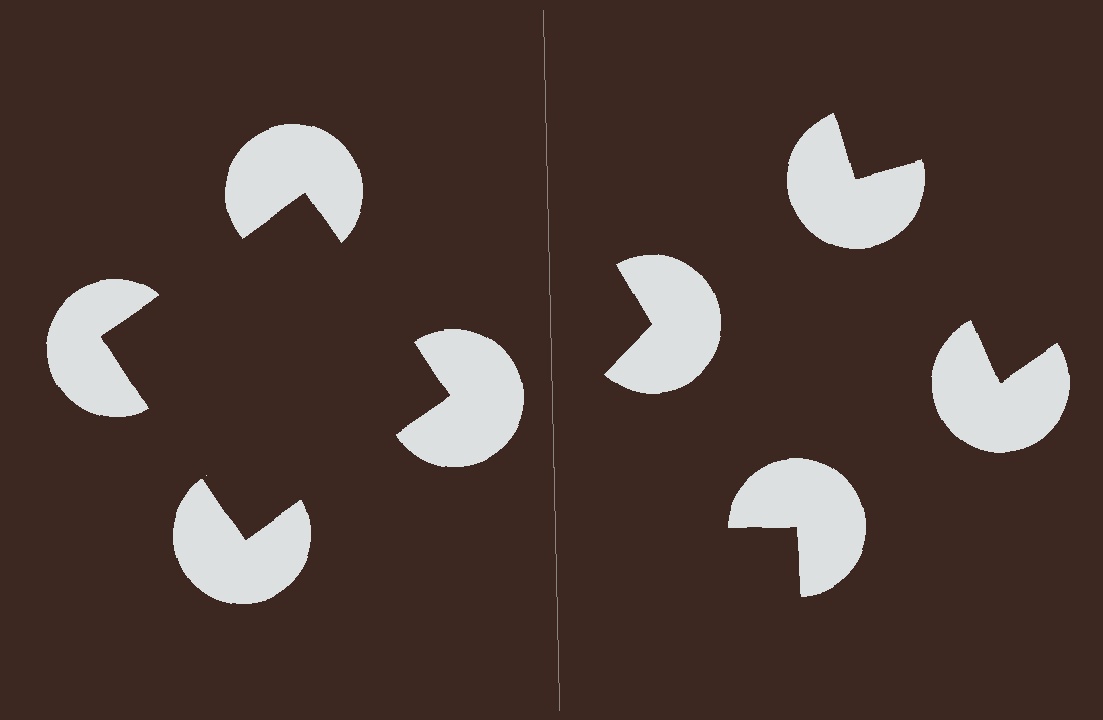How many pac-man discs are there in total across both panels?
8 — 4 on each side.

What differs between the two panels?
The pac-man discs are positioned identically on both sides; only the wedge orientations differ. On the left they align to a square; on the right they are misaligned.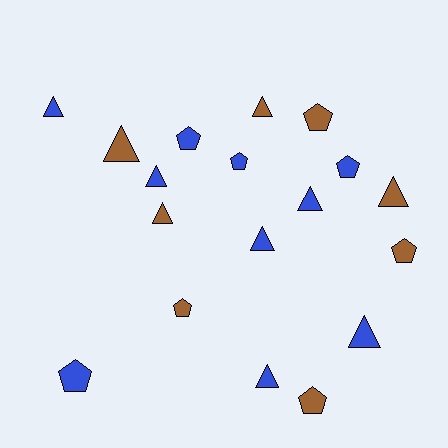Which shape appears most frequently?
Triangle, with 10 objects.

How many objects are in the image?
There are 18 objects.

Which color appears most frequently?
Blue, with 10 objects.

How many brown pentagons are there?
There are 4 brown pentagons.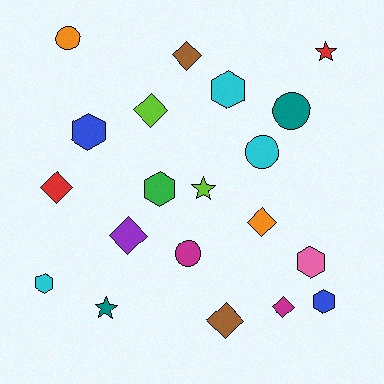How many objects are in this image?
There are 20 objects.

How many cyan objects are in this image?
There are 3 cyan objects.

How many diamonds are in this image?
There are 7 diamonds.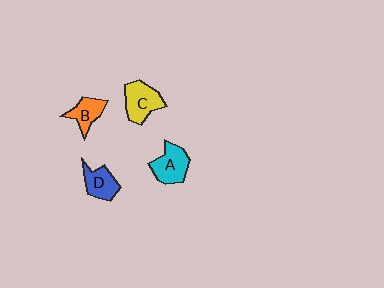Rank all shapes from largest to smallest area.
From largest to smallest: C (yellow), A (cyan), D (blue), B (orange).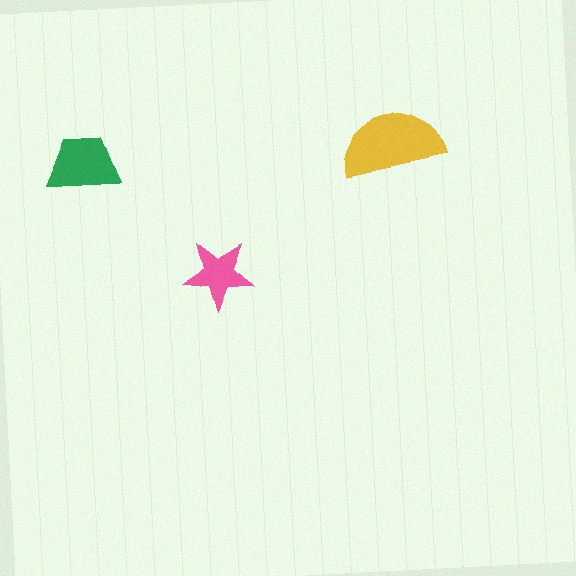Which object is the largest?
The yellow semicircle.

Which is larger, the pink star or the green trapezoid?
The green trapezoid.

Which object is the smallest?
The pink star.